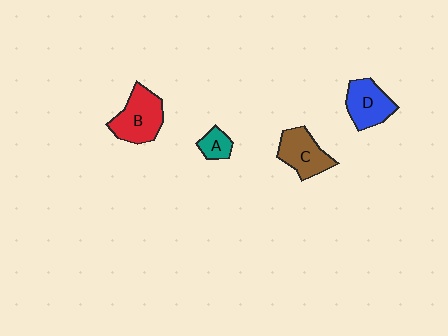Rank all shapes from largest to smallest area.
From largest to smallest: B (red), C (brown), D (blue), A (teal).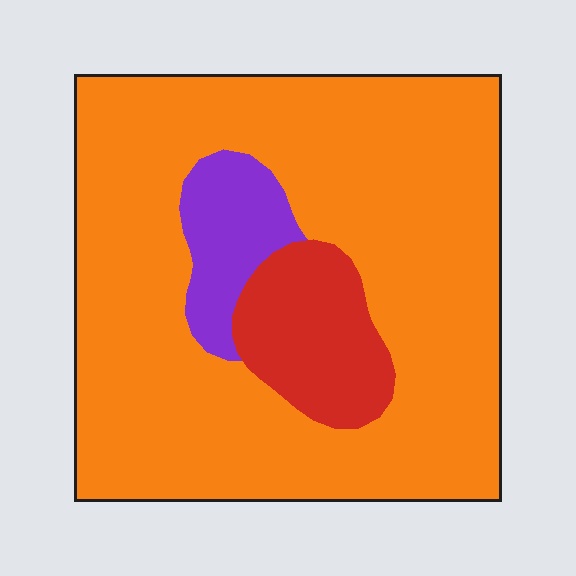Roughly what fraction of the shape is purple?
Purple covers about 10% of the shape.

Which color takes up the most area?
Orange, at roughly 80%.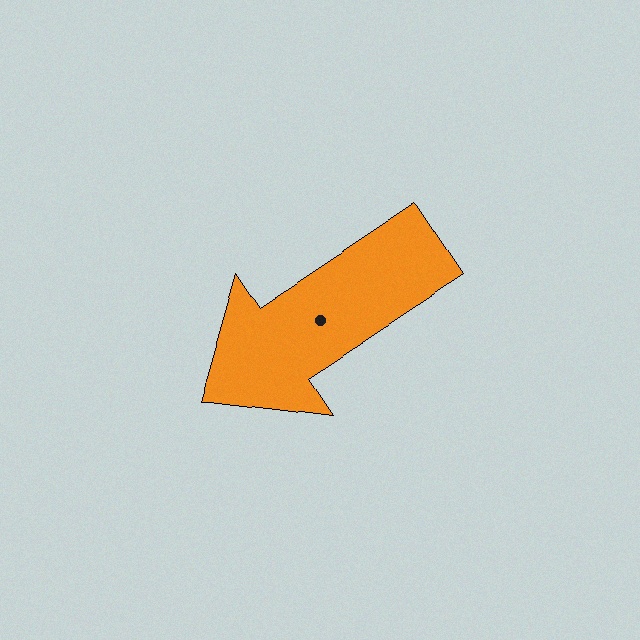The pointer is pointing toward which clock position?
Roughly 8 o'clock.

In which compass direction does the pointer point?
Southwest.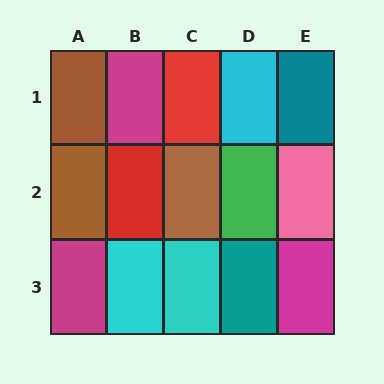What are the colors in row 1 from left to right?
Brown, magenta, red, cyan, teal.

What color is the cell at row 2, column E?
Pink.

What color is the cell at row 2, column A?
Brown.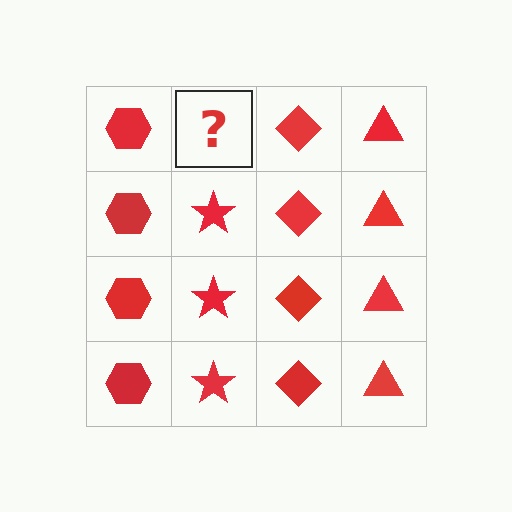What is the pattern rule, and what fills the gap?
The rule is that each column has a consistent shape. The gap should be filled with a red star.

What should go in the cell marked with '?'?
The missing cell should contain a red star.